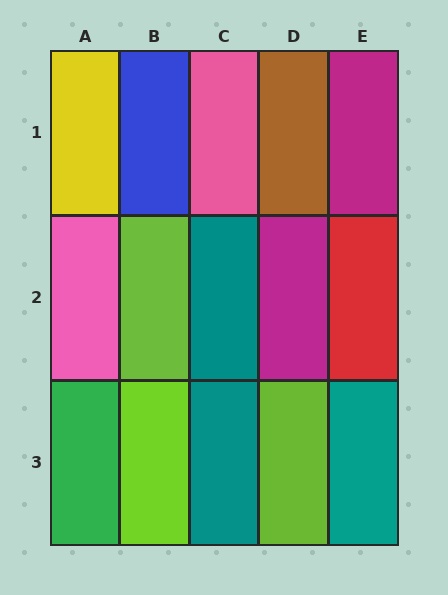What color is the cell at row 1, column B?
Blue.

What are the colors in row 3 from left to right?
Green, lime, teal, lime, teal.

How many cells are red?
1 cell is red.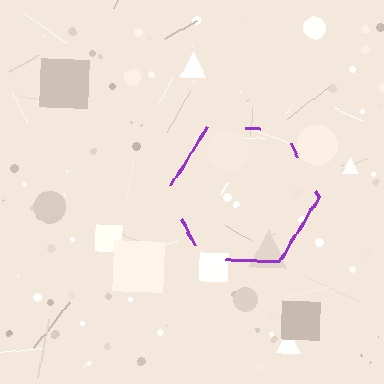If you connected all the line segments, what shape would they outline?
They would outline a hexagon.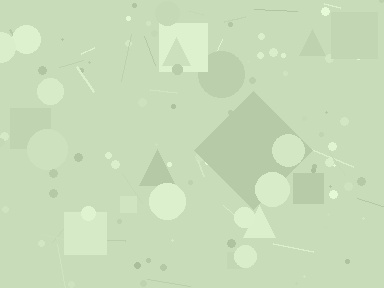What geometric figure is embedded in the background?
A diamond is embedded in the background.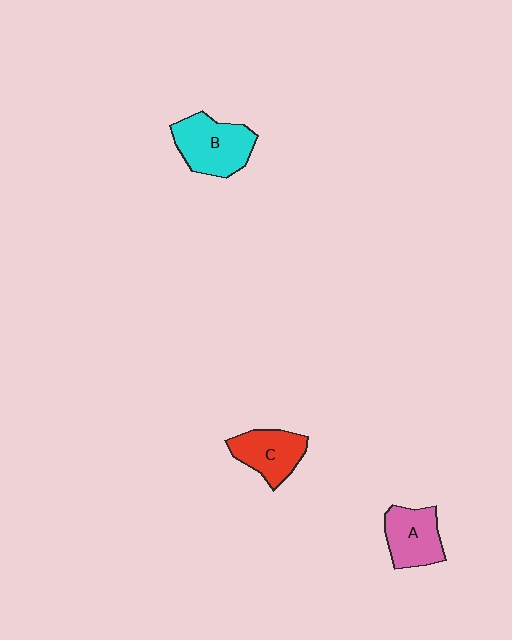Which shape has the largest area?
Shape B (cyan).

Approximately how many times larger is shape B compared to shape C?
Approximately 1.3 times.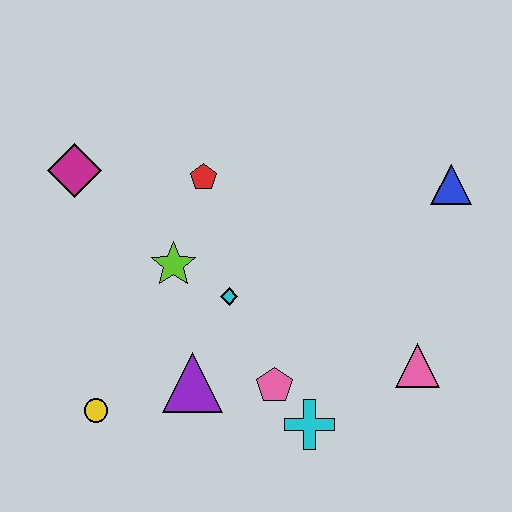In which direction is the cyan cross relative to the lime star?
The cyan cross is below the lime star.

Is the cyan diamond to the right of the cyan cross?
No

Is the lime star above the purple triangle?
Yes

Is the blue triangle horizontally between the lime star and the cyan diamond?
No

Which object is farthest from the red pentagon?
The pink triangle is farthest from the red pentagon.